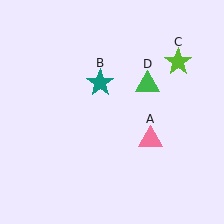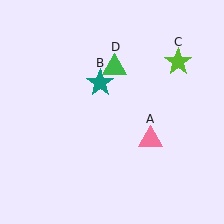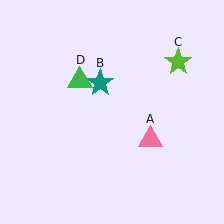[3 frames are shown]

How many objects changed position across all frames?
1 object changed position: green triangle (object D).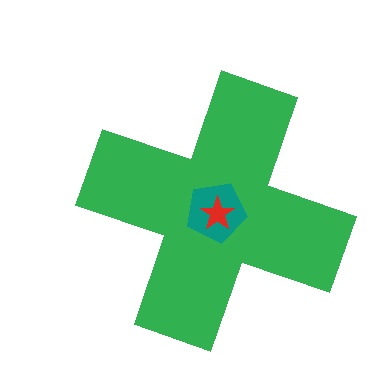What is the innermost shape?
The red star.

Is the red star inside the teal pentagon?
Yes.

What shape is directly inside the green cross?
The teal pentagon.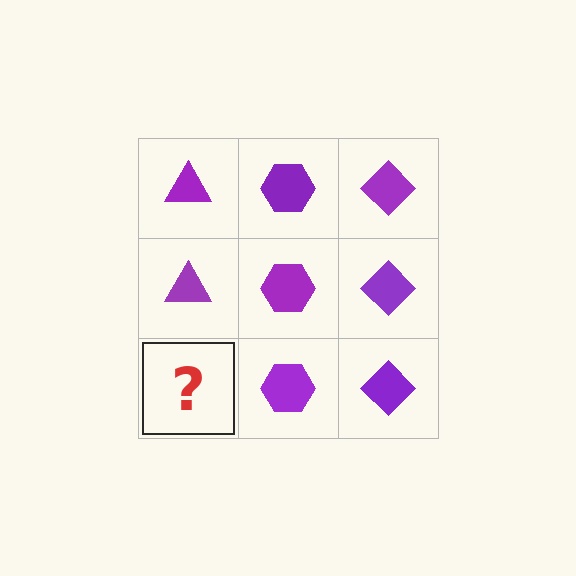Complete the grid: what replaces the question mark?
The question mark should be replaced with a purple triangle.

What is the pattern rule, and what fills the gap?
The rule is that each column has a consistent shape. The gap should be filled with a purple triangle.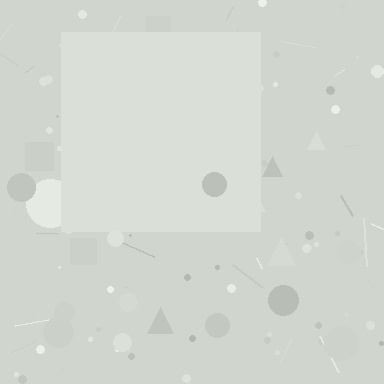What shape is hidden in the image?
A square is hidden in the image.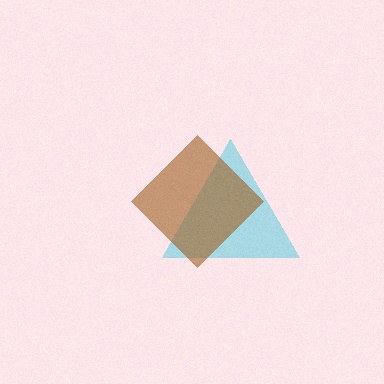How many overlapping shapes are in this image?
There are 2 overlapping shapes in the image.